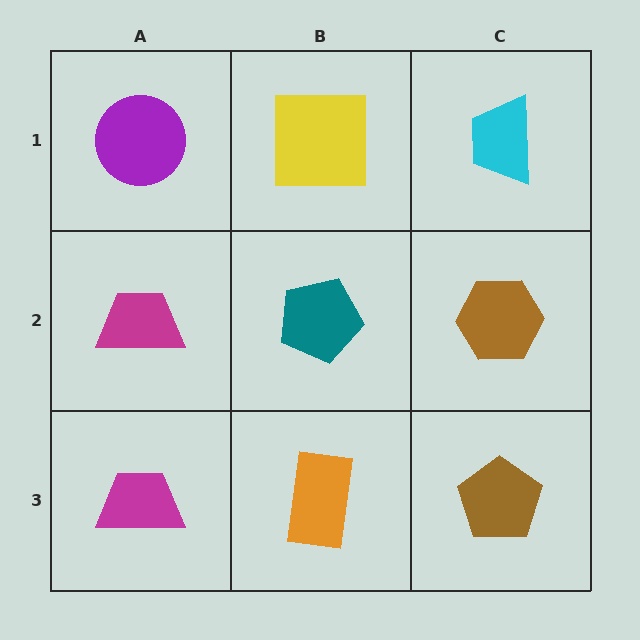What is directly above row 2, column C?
A cyan trapezoid.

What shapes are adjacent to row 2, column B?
A yellow square (row 1, column B), an orange rectangle (row 3, column B), a magenta trapezoid (row 2, column A), a brown hexagon (row 2, column C).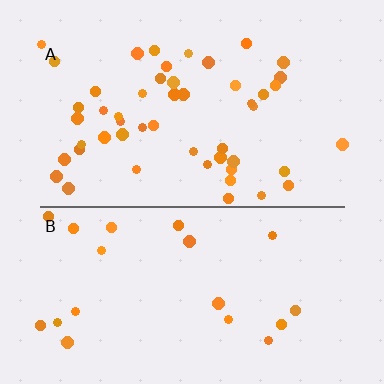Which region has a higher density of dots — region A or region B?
A (the top).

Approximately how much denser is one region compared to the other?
Approximately 2.5× — region A over region B.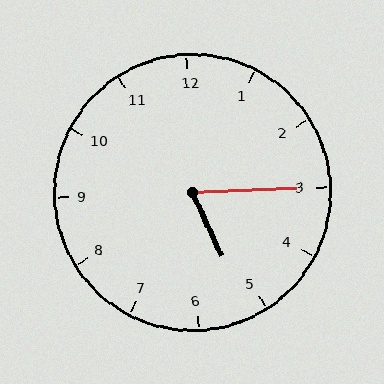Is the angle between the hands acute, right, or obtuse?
It is acute.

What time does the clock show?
5:15.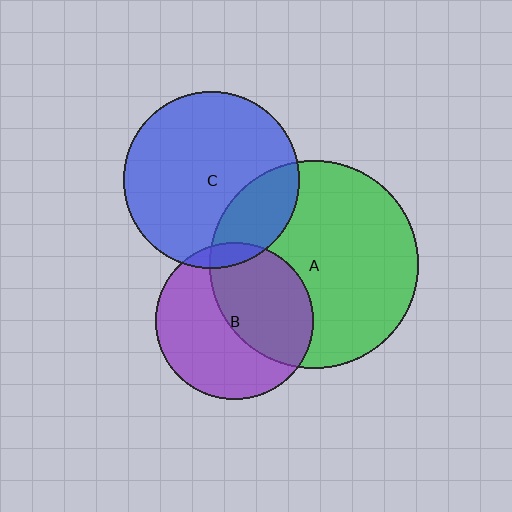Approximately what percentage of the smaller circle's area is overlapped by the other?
Approximately 5%.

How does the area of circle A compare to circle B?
Approximately 1.8 times.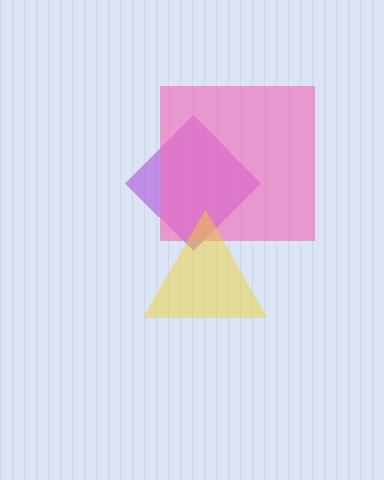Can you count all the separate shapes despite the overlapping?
Yes, there are 3 separate shapes.